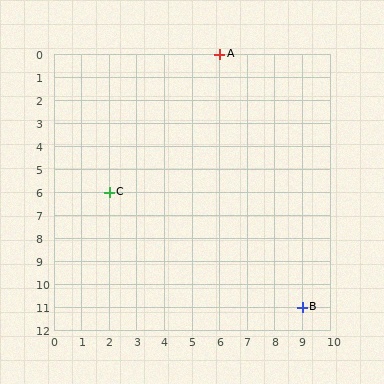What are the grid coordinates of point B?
Point B is at grid coordinates (9, 11).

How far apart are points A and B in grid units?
Points A and B are 3 columns and 11 rows apart (about 11.4 grid units diagonally).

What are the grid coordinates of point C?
Point C is at grid coordinates (2, 6).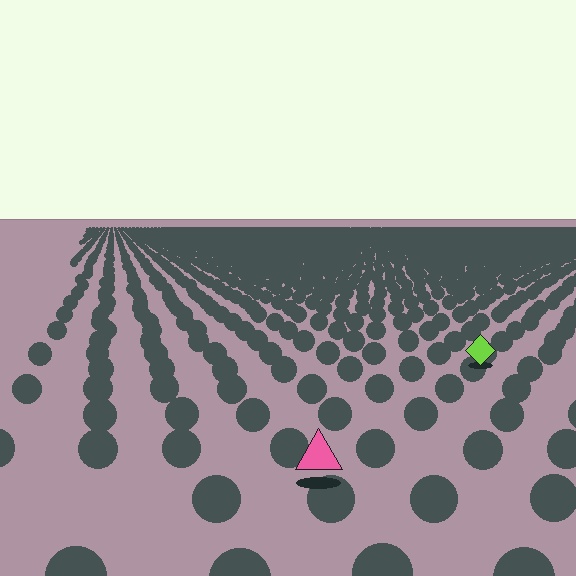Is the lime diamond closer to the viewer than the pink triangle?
No. The pink triangle is closer — you can tell from the texture gradient: the ground texture is coarser near it.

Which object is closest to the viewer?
The pink triangle is closest. The texture marks near it are larger and more spread out.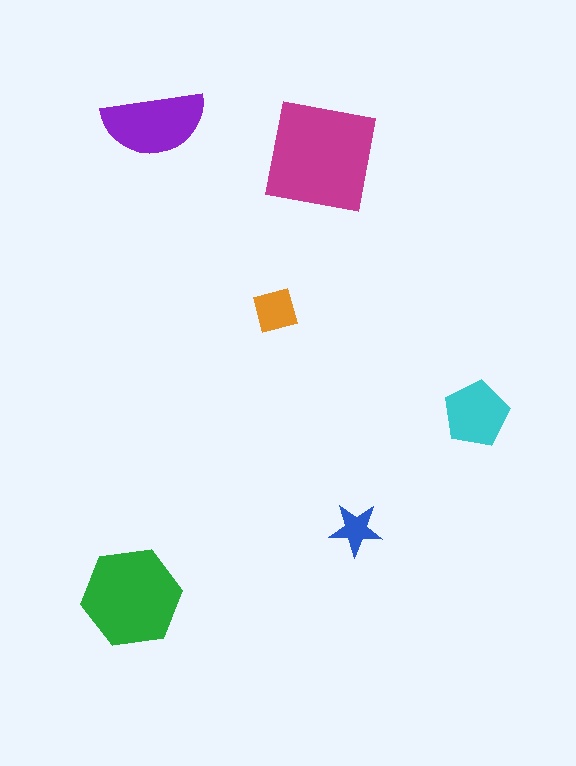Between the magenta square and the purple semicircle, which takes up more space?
The magenta square.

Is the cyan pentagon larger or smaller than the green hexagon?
Smaller.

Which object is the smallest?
The blue star.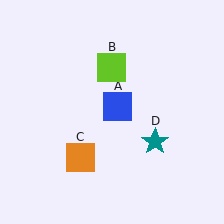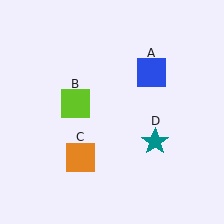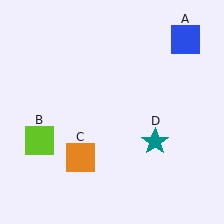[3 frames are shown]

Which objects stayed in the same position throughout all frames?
Orange square (object C) and teal star (object D) remained stationary.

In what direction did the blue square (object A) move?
The blue square (object A) moved up and to the right.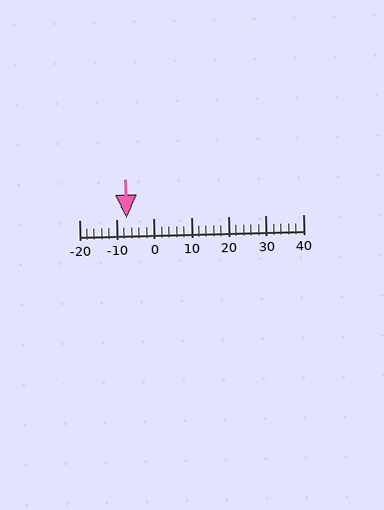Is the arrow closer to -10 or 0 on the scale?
The arrow is closer to -10.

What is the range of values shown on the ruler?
The ruler shows values from -20 to 40.